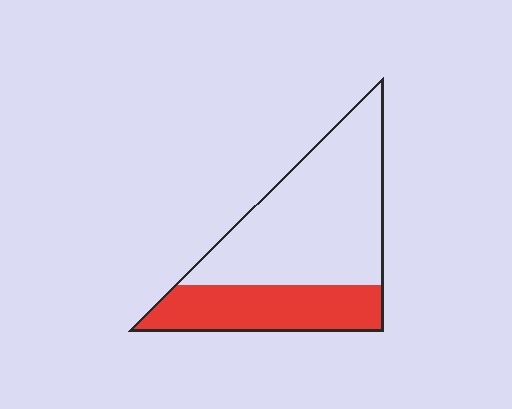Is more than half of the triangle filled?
No.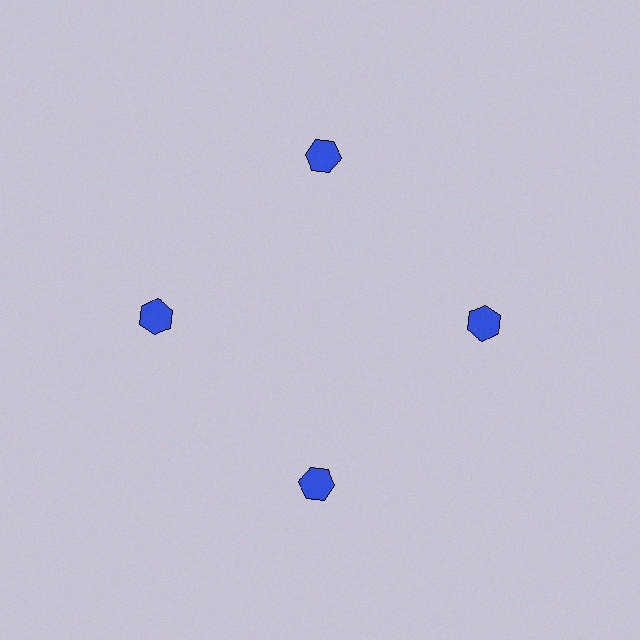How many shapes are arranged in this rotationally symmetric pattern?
There are 4 shapes, arranged in 4 groups of 1.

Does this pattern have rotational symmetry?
Yes, this pattern has 4-fold rotational symmetry. It looks the same after rotating 90 degrees around the center.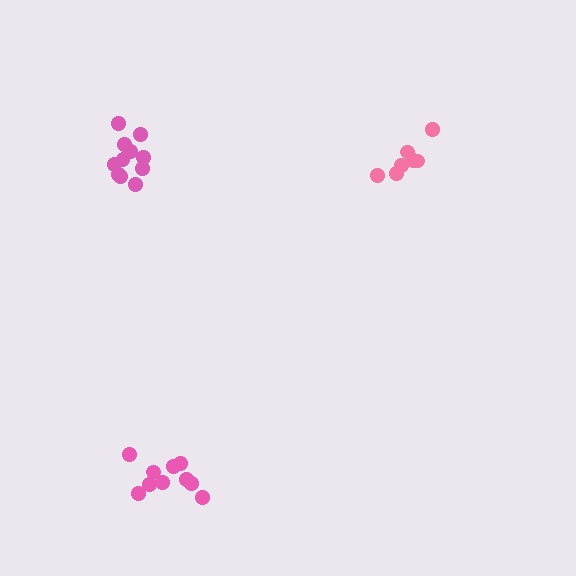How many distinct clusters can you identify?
There are 3 distinct clusters.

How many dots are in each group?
Group 1: 7 dots, Group 2: 10 dots, Group 3: 11 dots (28 total).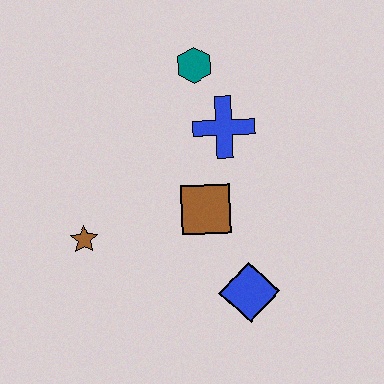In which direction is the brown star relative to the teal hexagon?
The brown star is below the teal hexagon.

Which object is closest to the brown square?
The blue cross is closest to the brown square.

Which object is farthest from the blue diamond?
The teal hexagon is farthest from the blue diamond.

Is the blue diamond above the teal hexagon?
No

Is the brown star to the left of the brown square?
Yes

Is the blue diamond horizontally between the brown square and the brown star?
No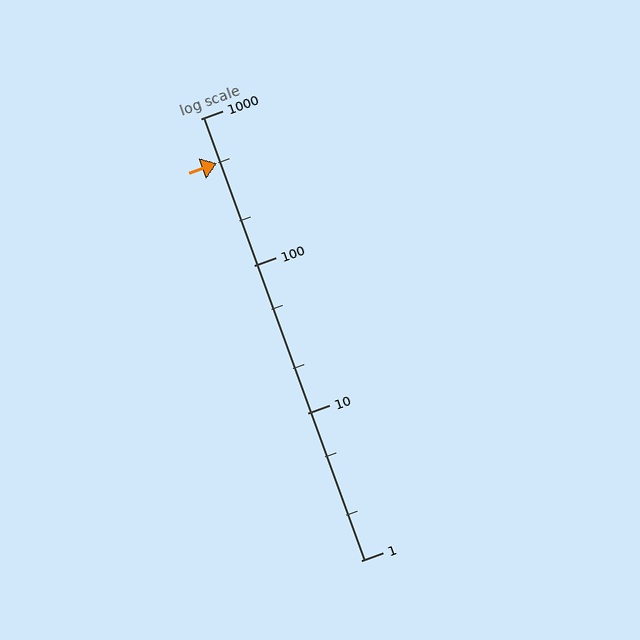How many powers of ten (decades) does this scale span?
The scale spans 3 decades, from 1 to 1000.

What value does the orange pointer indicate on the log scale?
The pointer indicates approximately 500.